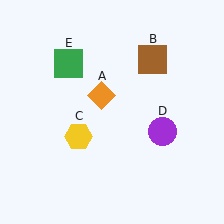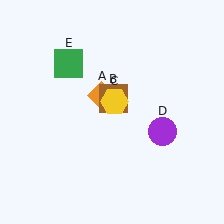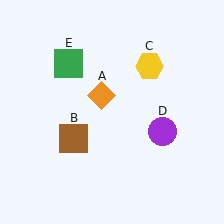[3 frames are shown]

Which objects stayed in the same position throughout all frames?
Orange diamond (object A) and purple circle (object D) and green square (object E) remained stationary.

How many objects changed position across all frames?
2 objects changed position: brown square (object B), yellow hexagon (object C).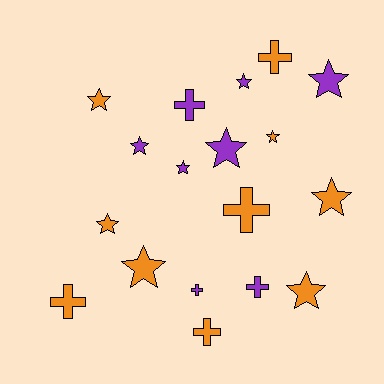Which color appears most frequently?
Orange, with 10 objects.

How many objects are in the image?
There are 18 objects.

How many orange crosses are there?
There are 4 orange crosses.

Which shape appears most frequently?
Star, with 11 objects.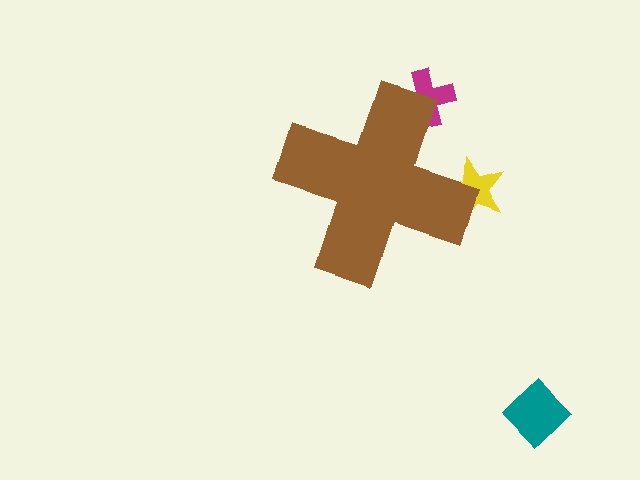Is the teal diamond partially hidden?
No, the teal diamond is fully visible.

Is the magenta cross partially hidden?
Yes, the magenta cross is partially hidden behind the brown cross.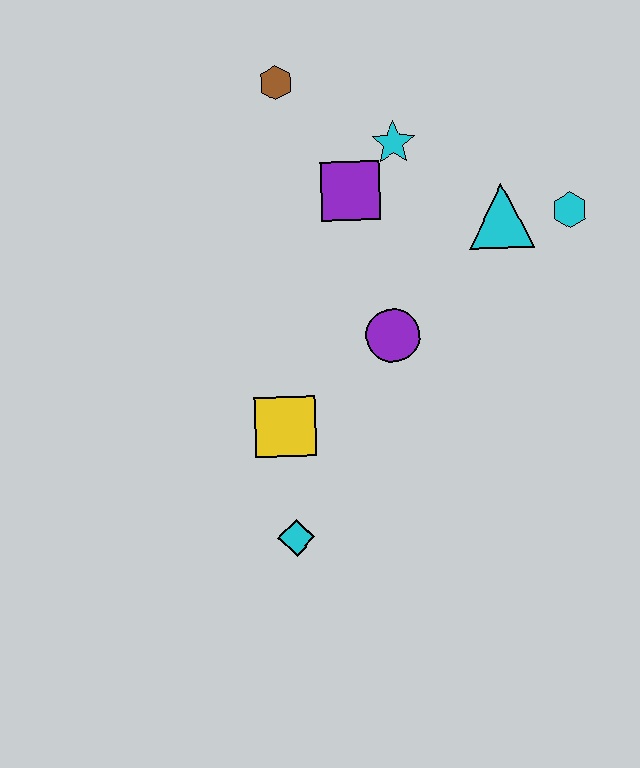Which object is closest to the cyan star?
The purple square is closest to the cyan star.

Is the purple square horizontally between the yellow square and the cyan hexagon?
Yes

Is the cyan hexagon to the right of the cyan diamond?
Yes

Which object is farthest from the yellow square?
The cyan hexagon is farthest from the yellow square.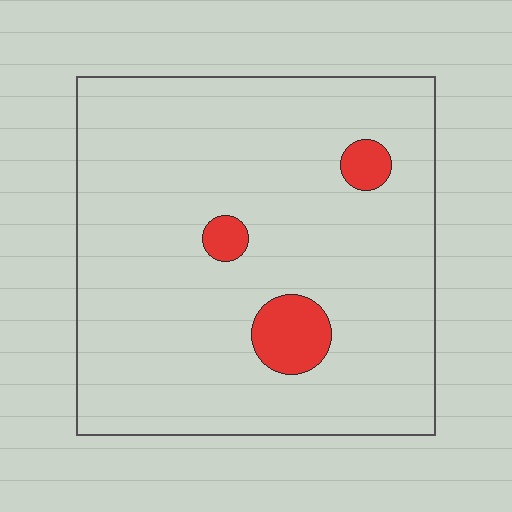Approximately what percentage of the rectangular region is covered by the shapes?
Approximately 5%.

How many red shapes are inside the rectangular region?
3.